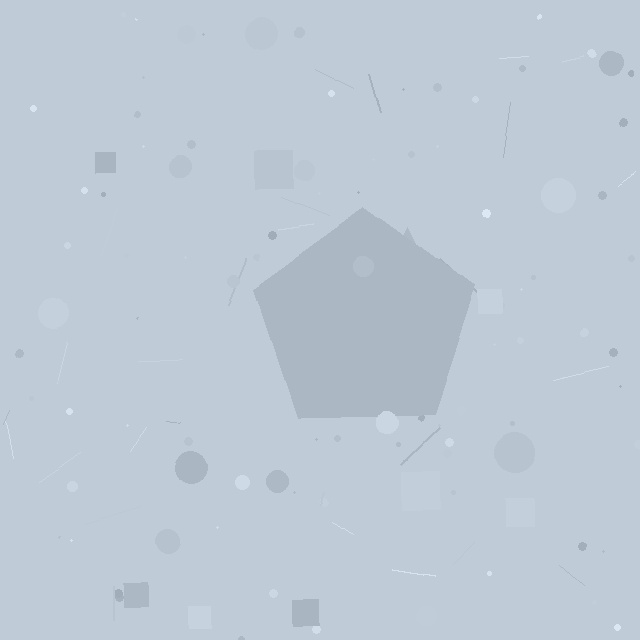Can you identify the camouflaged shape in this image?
The camouflaged shape is a pentagon.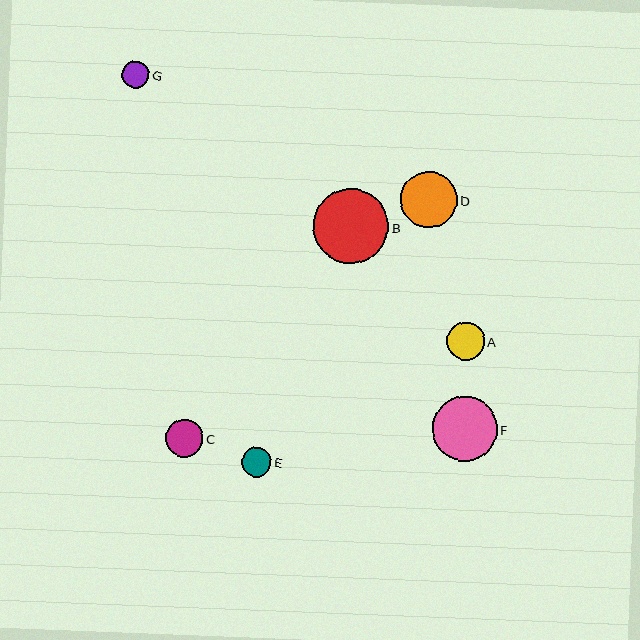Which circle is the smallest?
Circle G is the smallest with a size of approximately 27 pixels.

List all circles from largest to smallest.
From largest to smallest: B, F, D, A, C, E, G.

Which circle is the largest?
Circle B is the largest with a size of approximately 75 pixels.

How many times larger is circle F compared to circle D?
Circle F is approximately 1.1 times the size of circle D.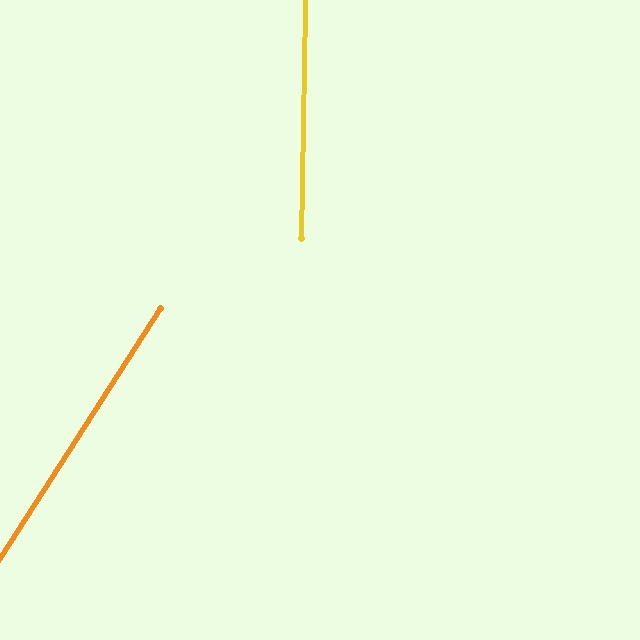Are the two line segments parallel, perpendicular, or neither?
Neither parallel nor perpendicular — they differ by about 32°.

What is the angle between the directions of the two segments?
Approximately 32 degrees.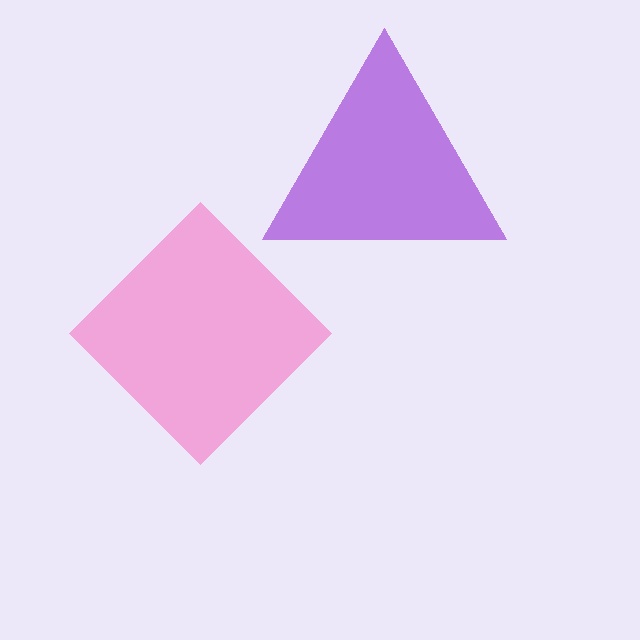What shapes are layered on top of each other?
The layered shapes are: a pink diamond, a purple triangle.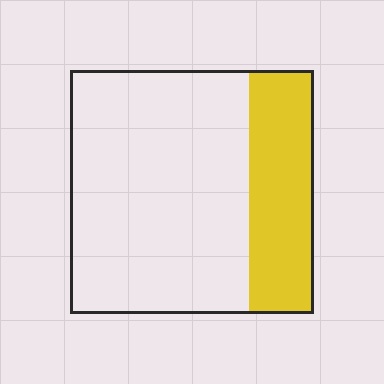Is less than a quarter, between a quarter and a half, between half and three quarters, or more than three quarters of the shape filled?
Between a quarter and a half.